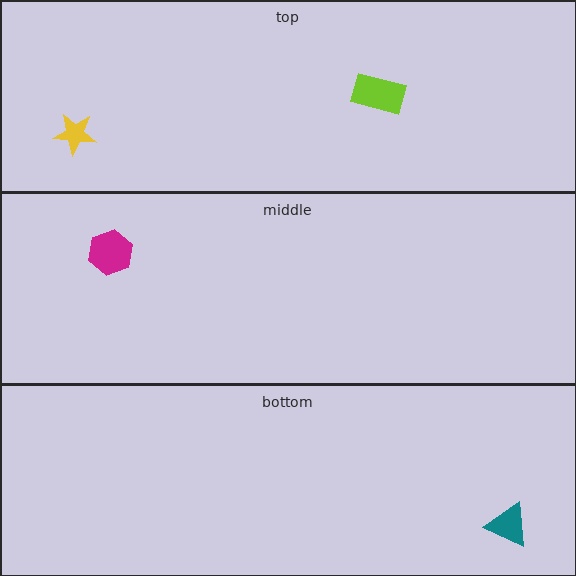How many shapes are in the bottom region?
1.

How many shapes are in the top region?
2.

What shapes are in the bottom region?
The teal triangle.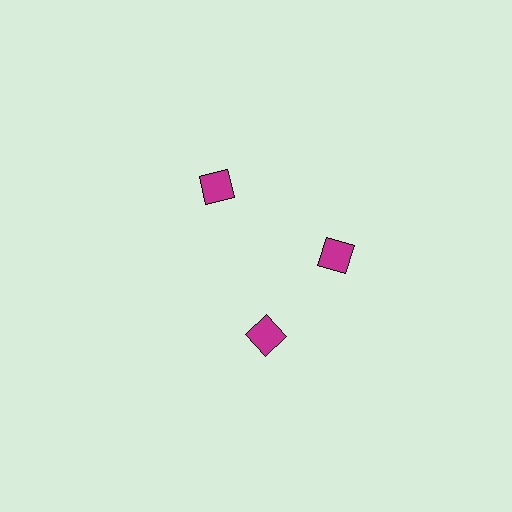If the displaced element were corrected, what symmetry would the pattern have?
It would have 3-fold rotational symmetry — the pattern would map onto itself every 120 degrees.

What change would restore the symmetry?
The symmetry would be restored by rotating it back into even spacing with its neighbors so that all 3 squares sit at equal angles and equal distance from the center.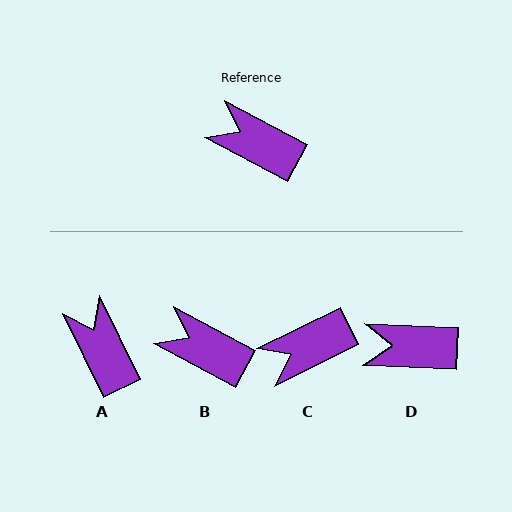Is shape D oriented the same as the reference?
No, it is off by about 25 degrees.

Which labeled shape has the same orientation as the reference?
B.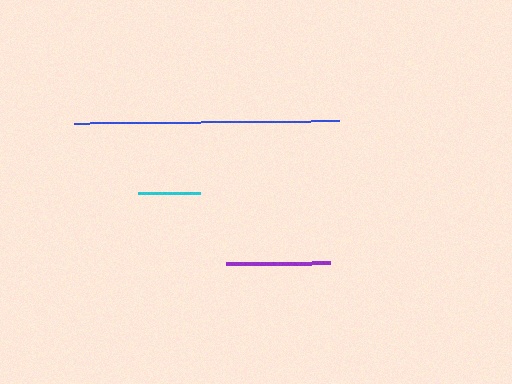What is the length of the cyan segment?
The cyan segment is approximately 61 pixels long.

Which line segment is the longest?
The blue line is the longest at approximately 265 pixels.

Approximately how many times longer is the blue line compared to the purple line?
The blue line is approximately 2.6 times the length of the purple line.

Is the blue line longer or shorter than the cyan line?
The blue line is longer than the cyan line.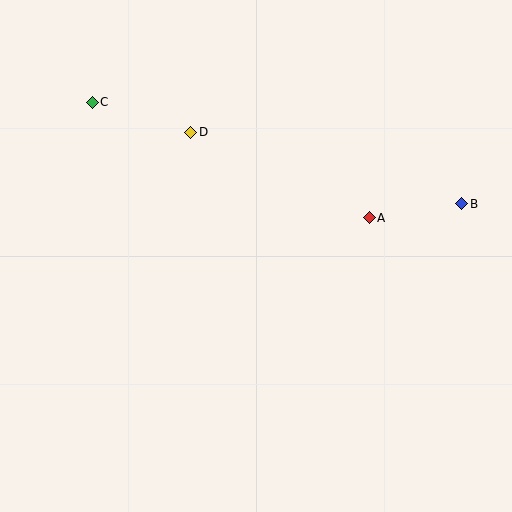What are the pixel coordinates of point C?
Point C is at (92, 102).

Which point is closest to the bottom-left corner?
Point C is closest to the bottom-left corner.